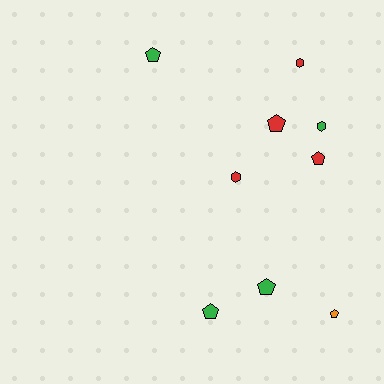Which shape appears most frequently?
Pentagon, with 6 objects.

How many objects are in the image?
There are 9 objects.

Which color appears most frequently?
Green, with 4 objects.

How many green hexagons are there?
There is 1 green hexagon.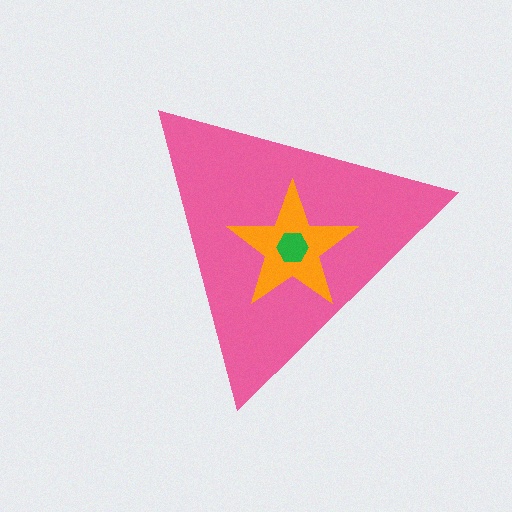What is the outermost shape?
The pink triangle.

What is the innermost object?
The green hexagon.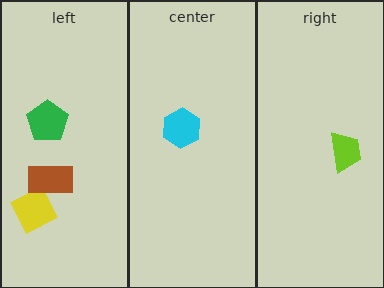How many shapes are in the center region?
1.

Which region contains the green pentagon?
The left region.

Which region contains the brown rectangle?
The left region.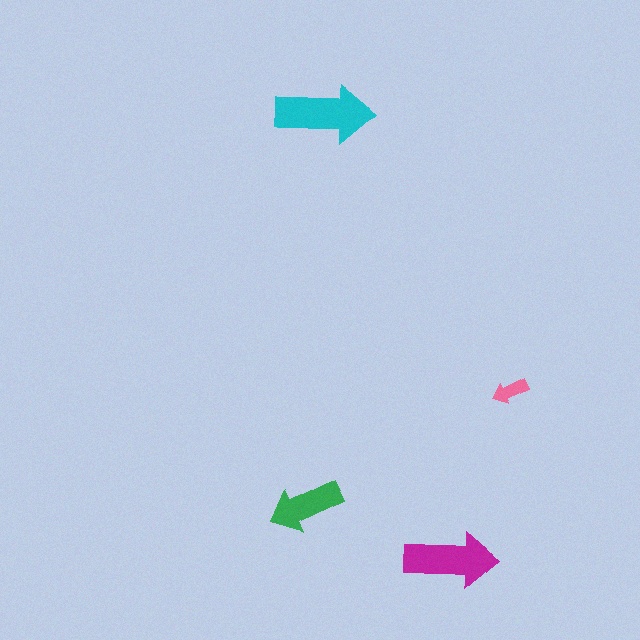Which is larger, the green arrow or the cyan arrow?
The cyan one.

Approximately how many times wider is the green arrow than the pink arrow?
About 2 times wider.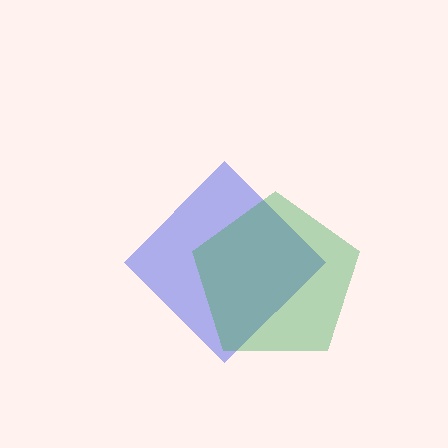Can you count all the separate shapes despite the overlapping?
Yes, there are 2 separate shapes.